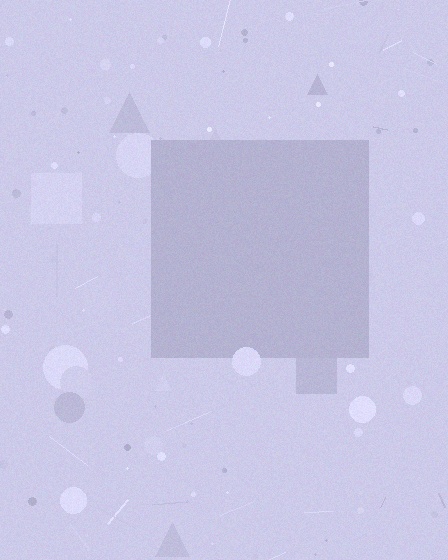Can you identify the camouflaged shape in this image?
The camouflaged shape is a square.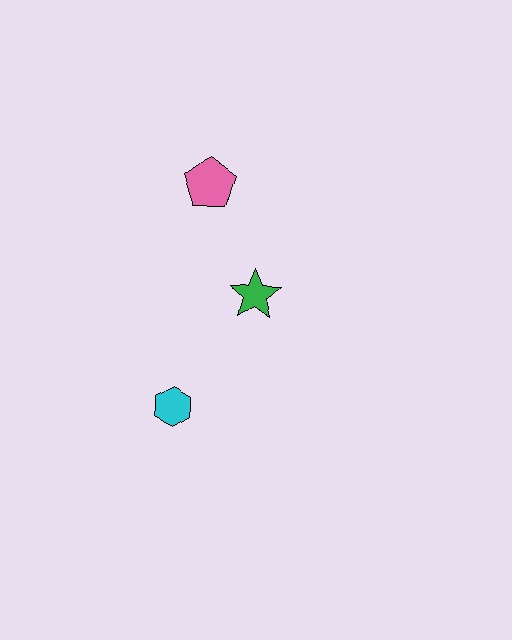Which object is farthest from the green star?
The cyan hexagon is farthest from the green star.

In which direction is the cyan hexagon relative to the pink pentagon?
The cyan hexagon is below the pink pentagon.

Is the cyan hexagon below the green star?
Yes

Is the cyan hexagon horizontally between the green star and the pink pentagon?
No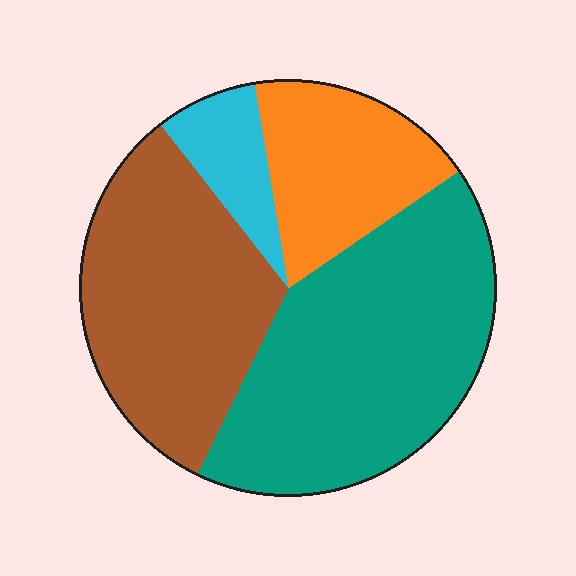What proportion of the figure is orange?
Orange takes up less than a quarter of the figure.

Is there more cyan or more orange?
Orange.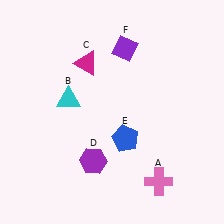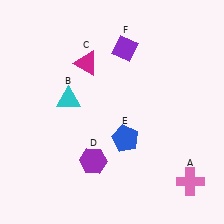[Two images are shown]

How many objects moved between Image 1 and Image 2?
1 object moved between the two images.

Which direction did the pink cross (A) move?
The pink cross (A) moved right.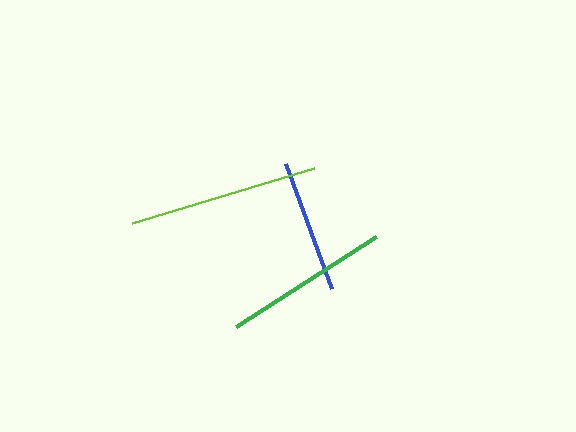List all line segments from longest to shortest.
From longest to shortest: lime, green, blue.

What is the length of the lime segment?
The lime segment is approximately 190 pixels long.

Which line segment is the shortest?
The blue line is the shortest at approximately 133 pixels.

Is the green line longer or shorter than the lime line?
The lime line is longer than the green line.